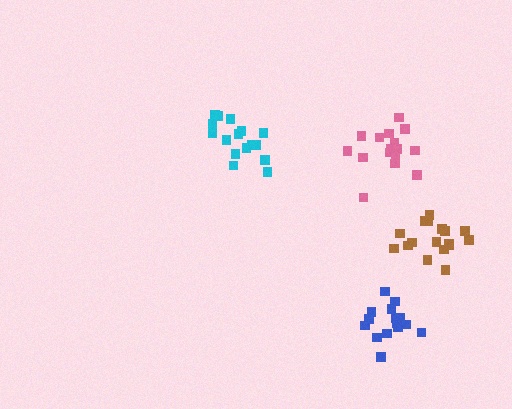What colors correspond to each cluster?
The clusters are colored: pink, brown, cyan, blue.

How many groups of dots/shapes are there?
There are 4 groups.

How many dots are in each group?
Group 1: 16 dots, Group 2: 17 dots, Group 3: 16 dots, Group 4: 16 dots (65 total).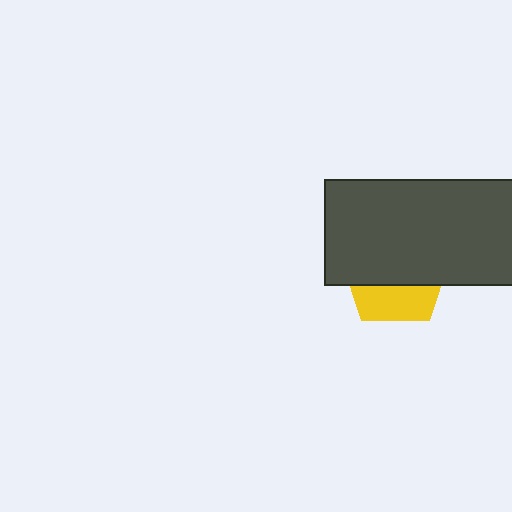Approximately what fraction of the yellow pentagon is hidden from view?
Roughly 64% of the yellow pentagon is hidden behind the dark gray rectangle.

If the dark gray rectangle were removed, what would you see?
You would see the complete yellow pentagon.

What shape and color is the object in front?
The object in front is a dark gray rectangle.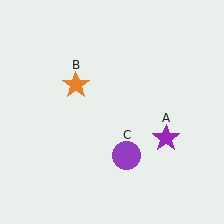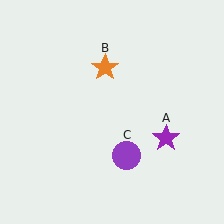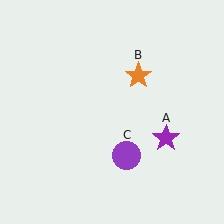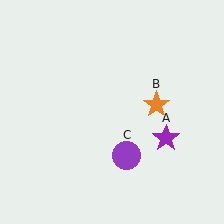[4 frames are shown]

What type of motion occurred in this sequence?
The orange star (object B) rotated clockwise around the center of the scene.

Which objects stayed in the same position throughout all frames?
Purple star (object A) and purple circle (object C) remained stationary.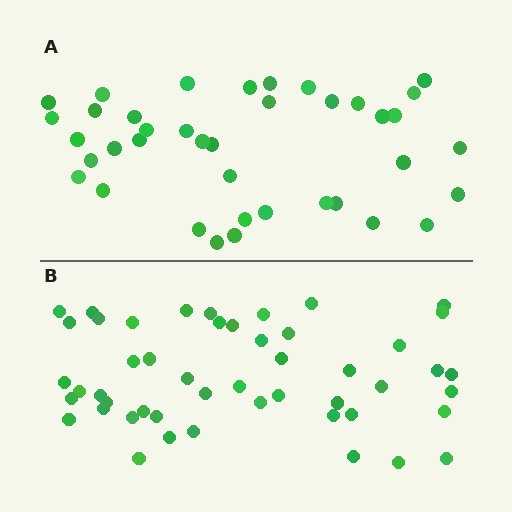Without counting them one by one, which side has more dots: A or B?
Region B (the bottom region) has more dots.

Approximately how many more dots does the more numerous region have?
Region B has roughly 10 or so more dots than region A.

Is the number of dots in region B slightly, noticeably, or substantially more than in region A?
Region B has noticeably more, but not dramatically so. The ratio is roughly 1.3 to 1.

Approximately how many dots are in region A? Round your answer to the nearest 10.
About 40 dots. (The exact count is 39, which rounds to 40.)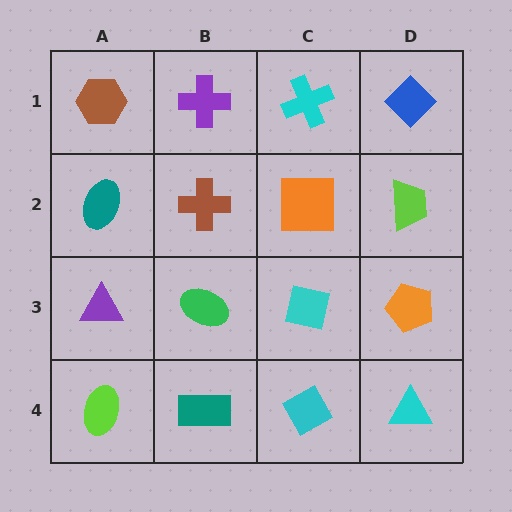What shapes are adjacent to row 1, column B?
A brown cross (row 2, column B), a brown hexagon (row 1, column A), a cyan cross (row 1, column C).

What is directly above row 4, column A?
A purple triangle.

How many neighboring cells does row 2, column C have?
4.